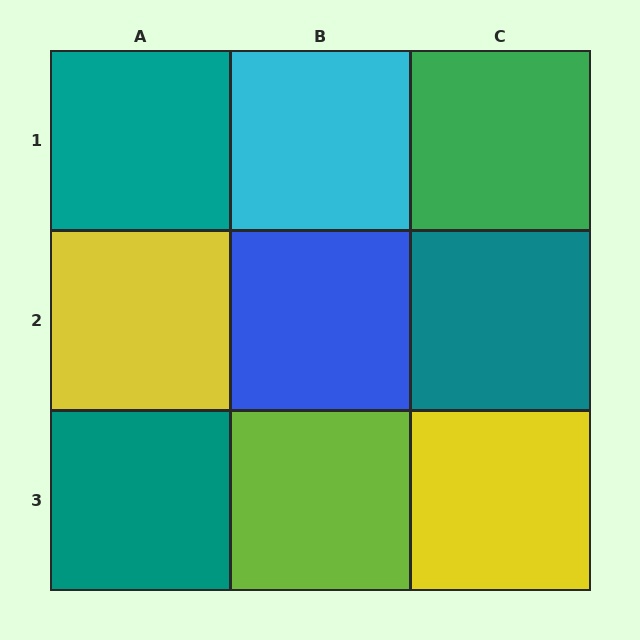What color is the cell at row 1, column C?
Green.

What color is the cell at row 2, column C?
Teal.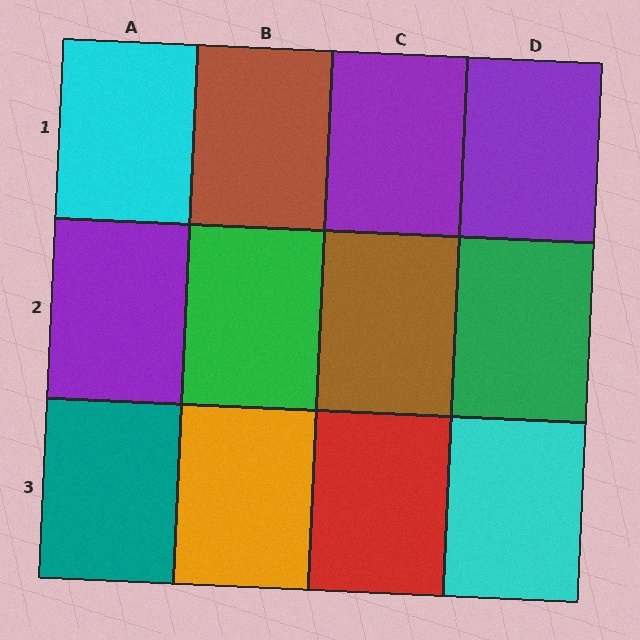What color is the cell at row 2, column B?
Green.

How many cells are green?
2 cells are green.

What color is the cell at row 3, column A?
Teal.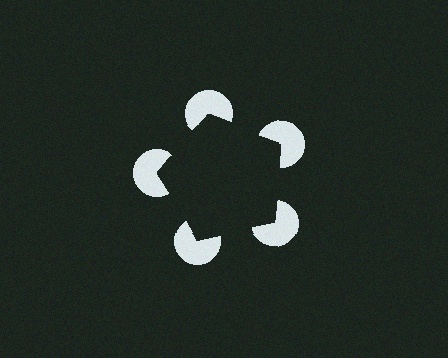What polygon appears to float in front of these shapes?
An illusory pentagon — its edges are inferred from the aligned wedge cuts in the pac-man discs, not physically drawn.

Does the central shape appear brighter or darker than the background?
It typically appears slightly darker than the background, even though no actual brightness change is drawn.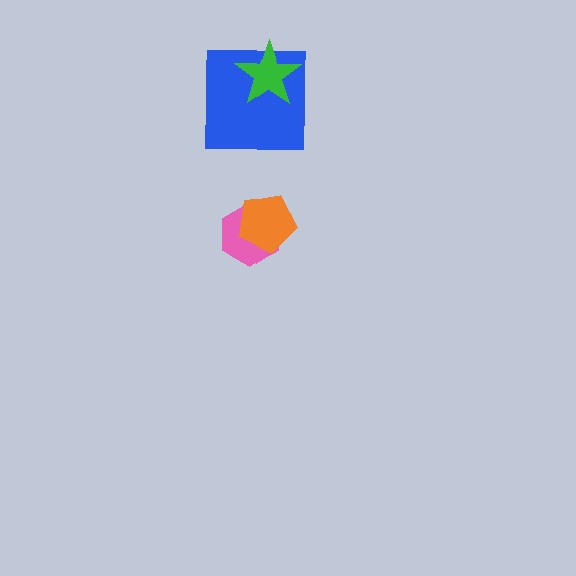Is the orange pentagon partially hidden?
No, no other shape covers it.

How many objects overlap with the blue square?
1 object overlaps with the blue square.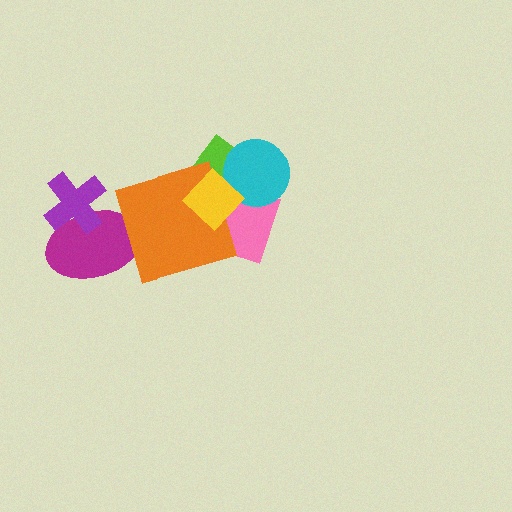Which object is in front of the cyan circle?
The yellow diamond is in front of the cyan circle.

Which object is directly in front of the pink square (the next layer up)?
The orange square is directly in front of the pink square.